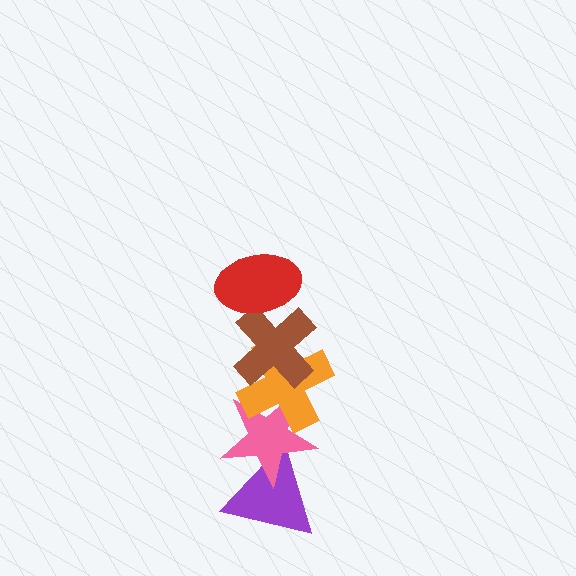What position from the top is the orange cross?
The orange cross is 3rd from the top.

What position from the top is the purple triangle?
The purple triangle is 5th from the top.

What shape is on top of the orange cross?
The brown cross is on top of the orange cross.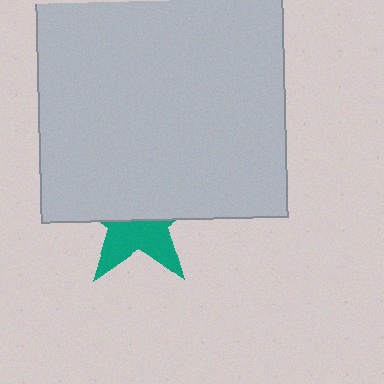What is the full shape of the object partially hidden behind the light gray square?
The partially hidden object is a teal star.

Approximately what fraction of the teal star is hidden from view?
Roughly 56% of the teal star is hidden behind the light gray square.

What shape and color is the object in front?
The object in front is a light gray square.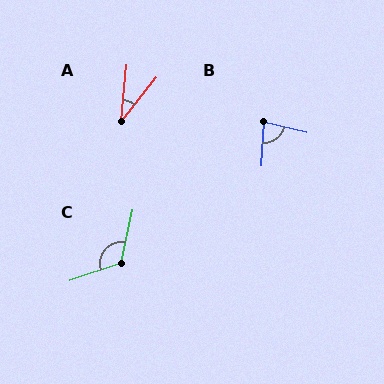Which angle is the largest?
C, at approximately 120 degrees.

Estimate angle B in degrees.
Approximately 79 degrees.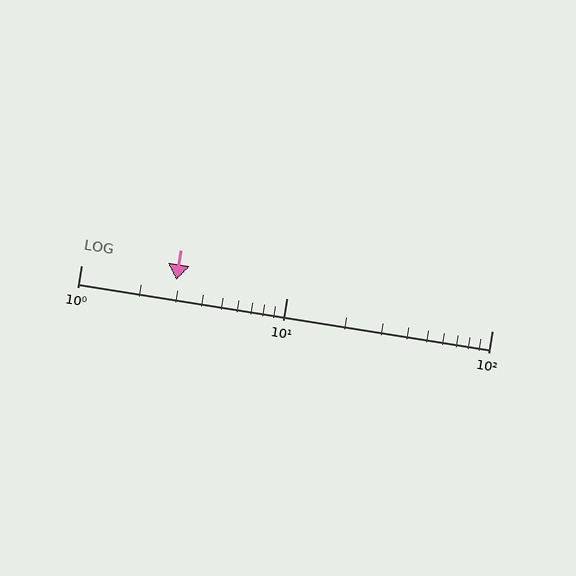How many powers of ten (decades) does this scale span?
The scale spans 2 decades, from 1 to 100.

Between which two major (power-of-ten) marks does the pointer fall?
The pointer is between 1 and 10.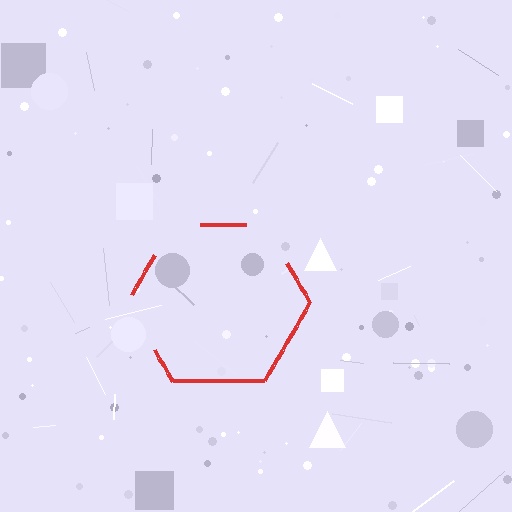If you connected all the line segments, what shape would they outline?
They would outline a hexagon.